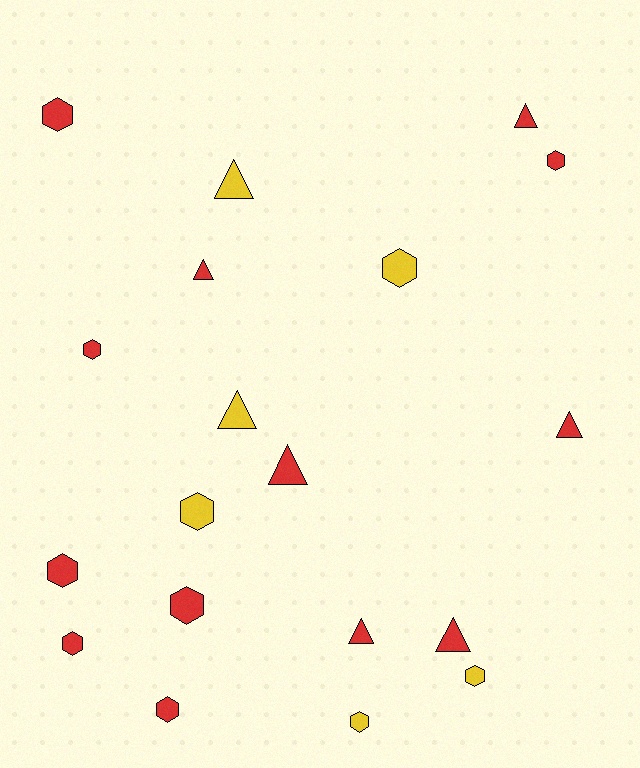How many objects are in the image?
There are 19 objects.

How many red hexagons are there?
There are 7 red hexagons.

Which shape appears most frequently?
Hexagon, with 11 objects.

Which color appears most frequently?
Red, with 13 objects.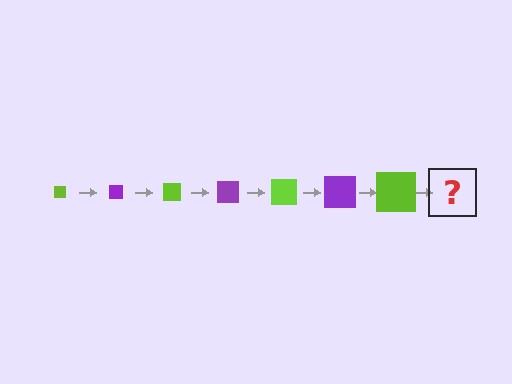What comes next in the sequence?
The next element should be a purple square, larger than the previous one.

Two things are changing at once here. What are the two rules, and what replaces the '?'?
The two rules are that the square grows larger each step and the color cycles through lime and purple. The '?' should be a purple square, larger than the previous one.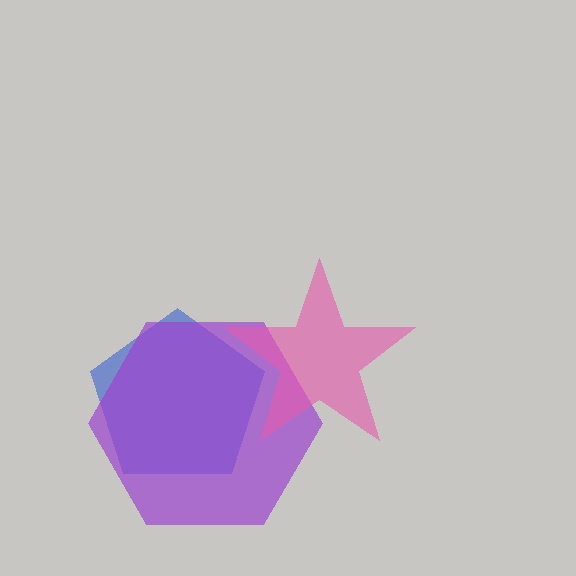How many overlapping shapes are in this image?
There are 3 overlapping shapes in the image.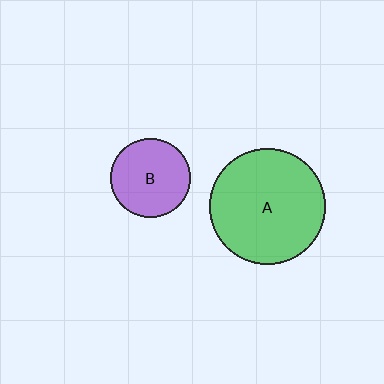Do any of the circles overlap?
No, none of the circles overlap.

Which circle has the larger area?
Circle A (green).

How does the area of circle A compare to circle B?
Approximately 2.1 times.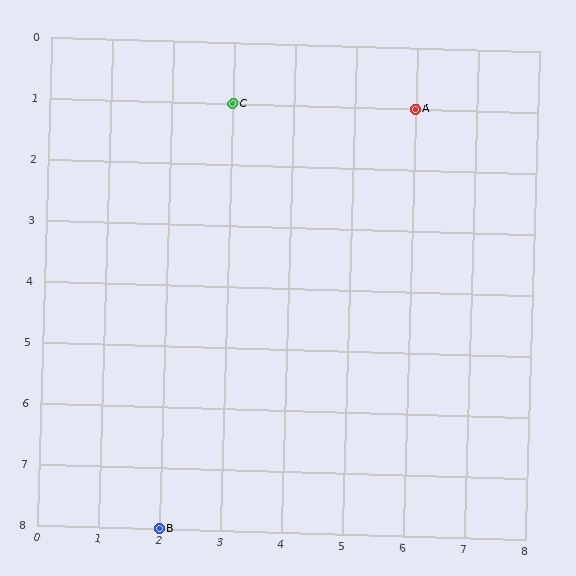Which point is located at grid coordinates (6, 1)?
Point A is at (6, 1).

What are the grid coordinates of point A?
Point A is at grid coordinates (6, 1).